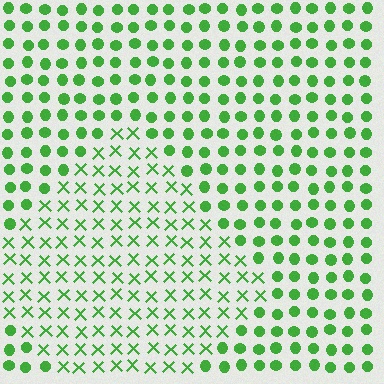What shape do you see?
I see a diamond.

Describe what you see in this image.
The image is filled with small green elements arranged in a uniform grid. A diamond-shaped region contains X marks, while the surrounding area contains circles. The boundary is defined purely by the change in element shape.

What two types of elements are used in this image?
The image uses X marks inside the diamond region and circles outside it.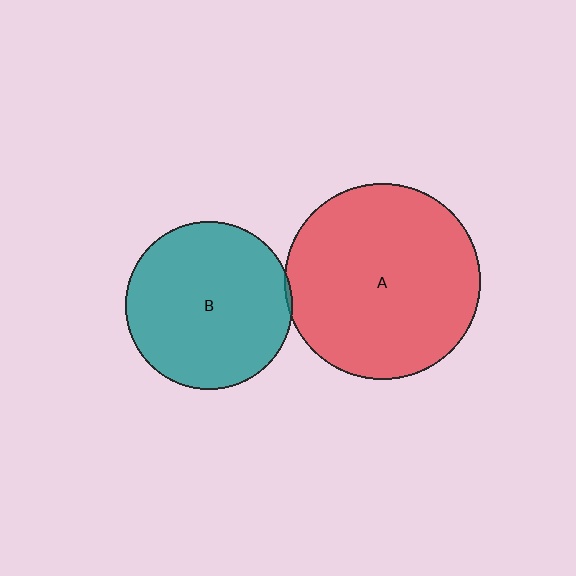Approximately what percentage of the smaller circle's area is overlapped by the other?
Approximately 5%.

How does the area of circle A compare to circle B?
Approximately 1.4 times.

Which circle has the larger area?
Circle A (red).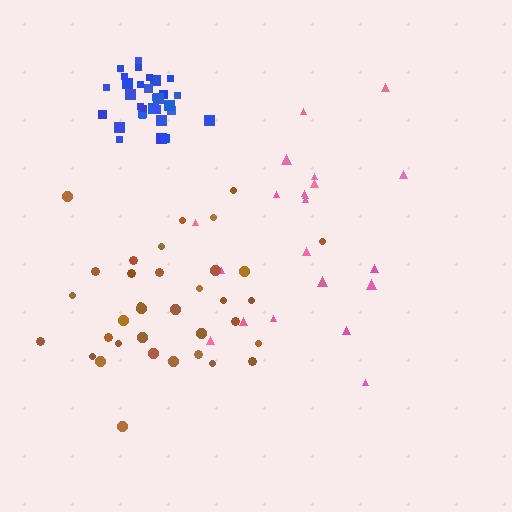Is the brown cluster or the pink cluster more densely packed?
Brown.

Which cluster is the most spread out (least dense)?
Pink.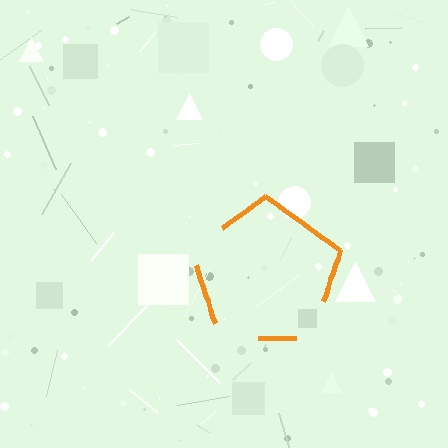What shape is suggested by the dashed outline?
The dashed outline suggests a pentagon.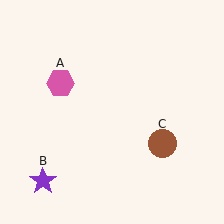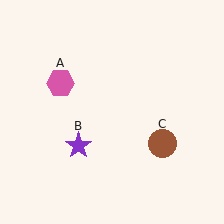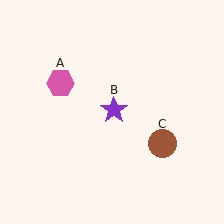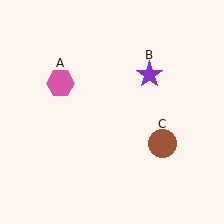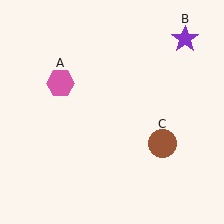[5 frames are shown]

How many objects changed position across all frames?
1 object changed position: purple star (object B).